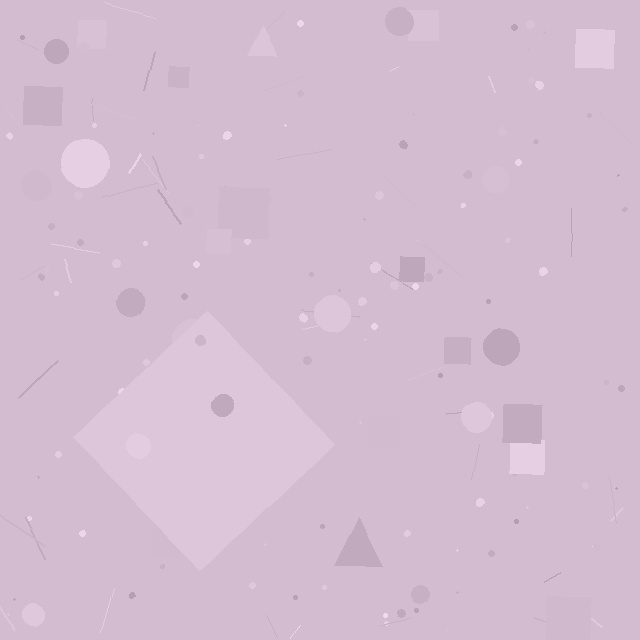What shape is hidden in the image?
A diamond is hidden in the image.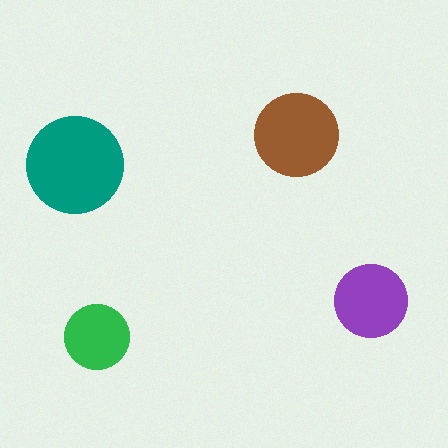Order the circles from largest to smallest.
the teal one, the brown one, the purple one, the green one.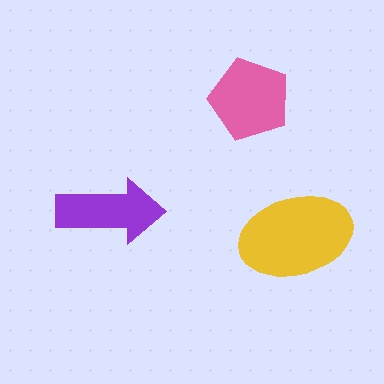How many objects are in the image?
There are 3 objects in the image.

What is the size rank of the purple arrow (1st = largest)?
3rd.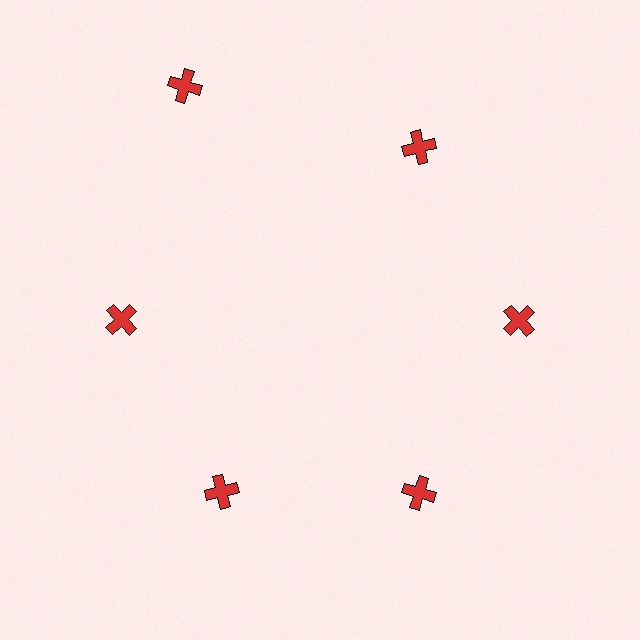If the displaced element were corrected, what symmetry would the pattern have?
It would have 6-fold rotational symmetry — the pattern would map onto itself every 60 degrees.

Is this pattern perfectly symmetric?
No. The 6 red crosses are arranged in a ring, but one element near the 11 o'clock position is pushed outward from the center, breaking the 6-fold rotational symmetry.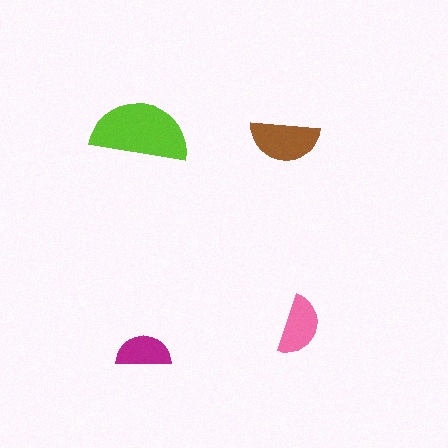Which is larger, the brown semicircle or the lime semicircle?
The lime one.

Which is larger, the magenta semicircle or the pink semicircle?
The pink one.